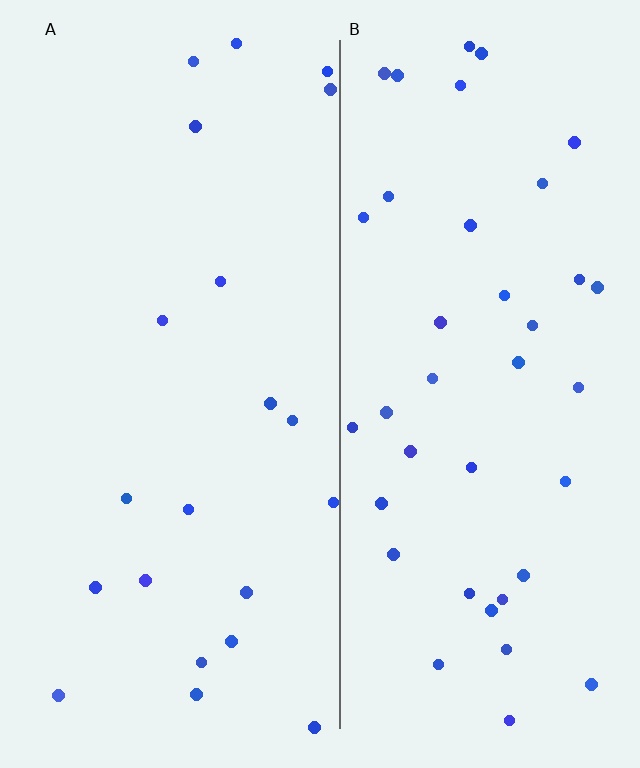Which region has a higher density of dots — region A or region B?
B (the right).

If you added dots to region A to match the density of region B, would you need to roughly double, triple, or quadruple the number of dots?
Approximately double.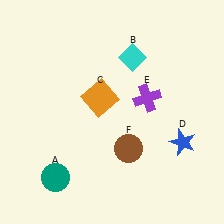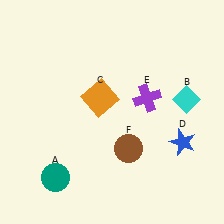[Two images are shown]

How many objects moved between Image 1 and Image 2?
1 object moved between the two images.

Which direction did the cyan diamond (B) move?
The cyan diamond (B) moved right.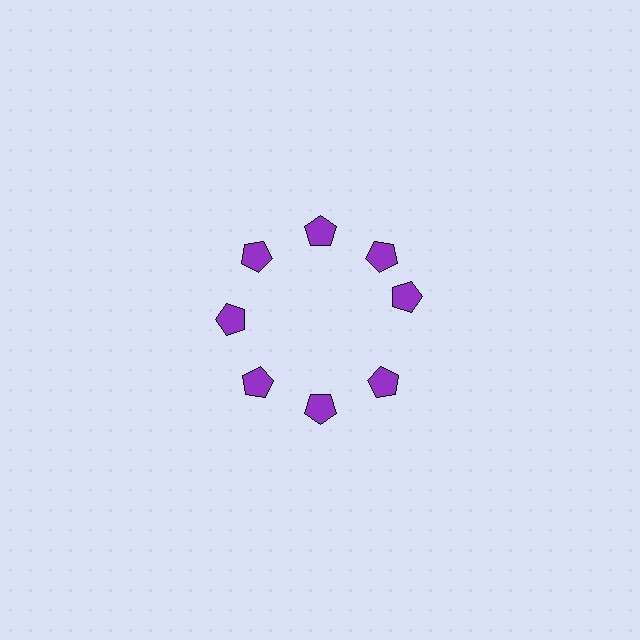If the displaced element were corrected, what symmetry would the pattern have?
It would have 8-fold rotational symmetry — the pattern would map onto itself every 45 degrees.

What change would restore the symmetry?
The symmetry would be restored by rotating it back into even spacing with its neighbors so that all 8 pentagons sit at equal angles and equal distance from the center.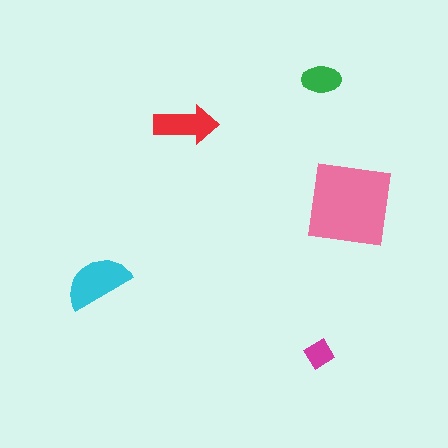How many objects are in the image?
There are 5 objects in the image.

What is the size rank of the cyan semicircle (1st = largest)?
2nd.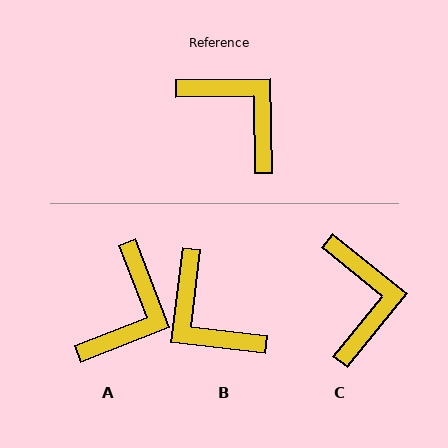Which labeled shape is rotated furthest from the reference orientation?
B, about 172 degrees away.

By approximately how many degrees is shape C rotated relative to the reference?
Approximately 40 degrees clockwise.